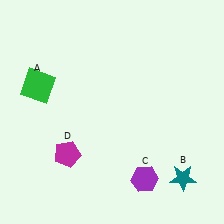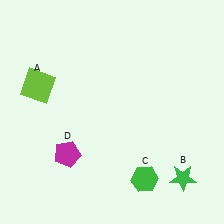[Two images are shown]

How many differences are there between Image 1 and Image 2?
There are 3 differences between the two images.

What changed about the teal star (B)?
In Image 1, B is teal. In Image 2, it changed to green.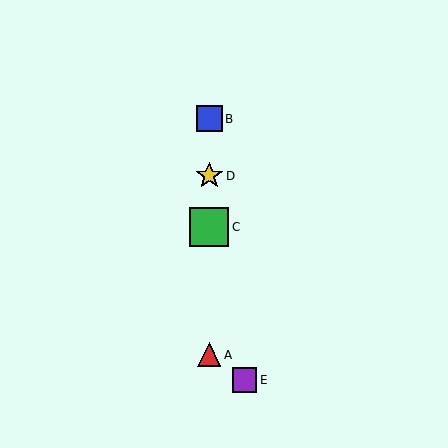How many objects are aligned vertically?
4 objects (A, B, C, D) are aligned vertically.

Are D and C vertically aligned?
Yes, both are at x≈209.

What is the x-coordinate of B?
Object B is at x≈209.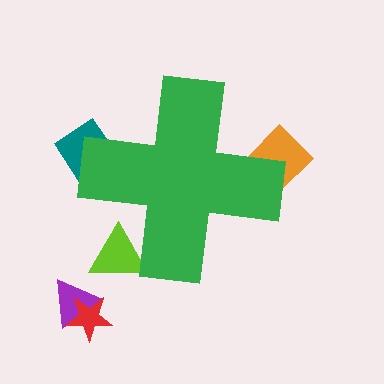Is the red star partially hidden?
No, the red star is fully visible.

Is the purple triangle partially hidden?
No, the purple triangle is fully visible.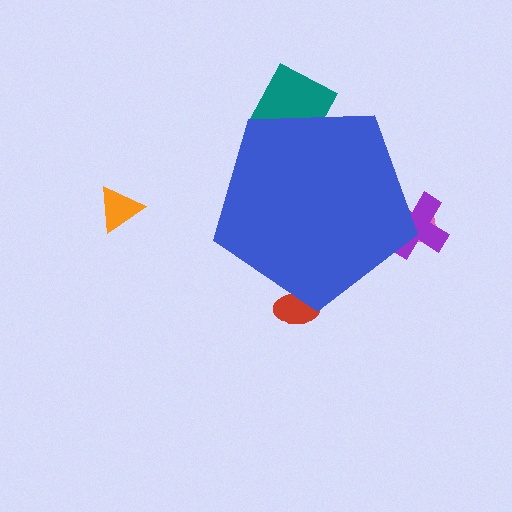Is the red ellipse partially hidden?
Yes, the red ellipse is partially hidden behind the blue pentagon.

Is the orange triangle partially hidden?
No, the orange triangle is fully visible.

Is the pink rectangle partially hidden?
Yes, the pink rectangle is partially hidden behind the blue pentagon.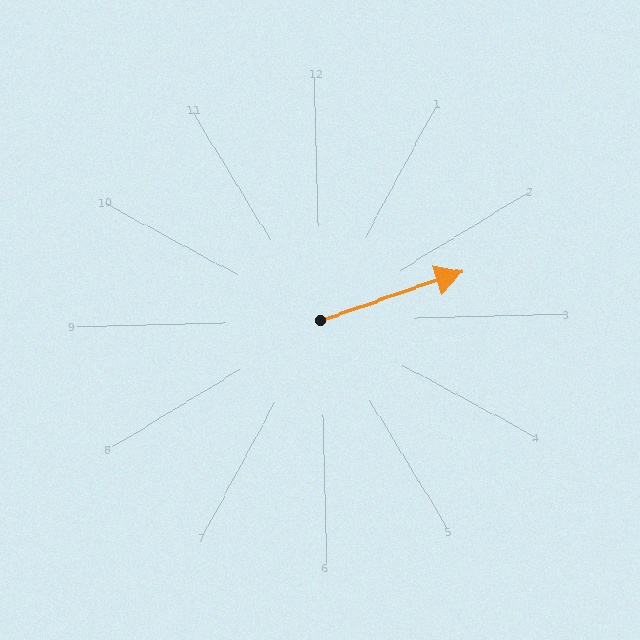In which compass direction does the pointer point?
East.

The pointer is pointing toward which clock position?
Roughly 2 o'clock.